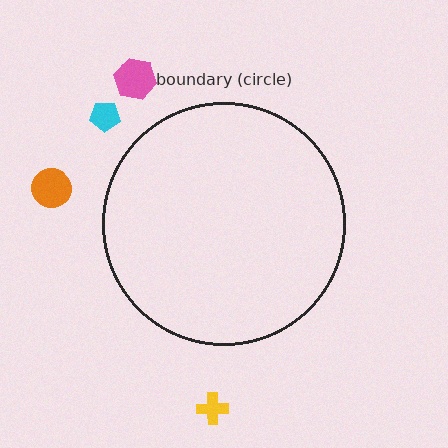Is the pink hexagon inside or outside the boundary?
Outside.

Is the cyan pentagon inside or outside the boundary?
Outside.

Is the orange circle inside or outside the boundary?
Outside.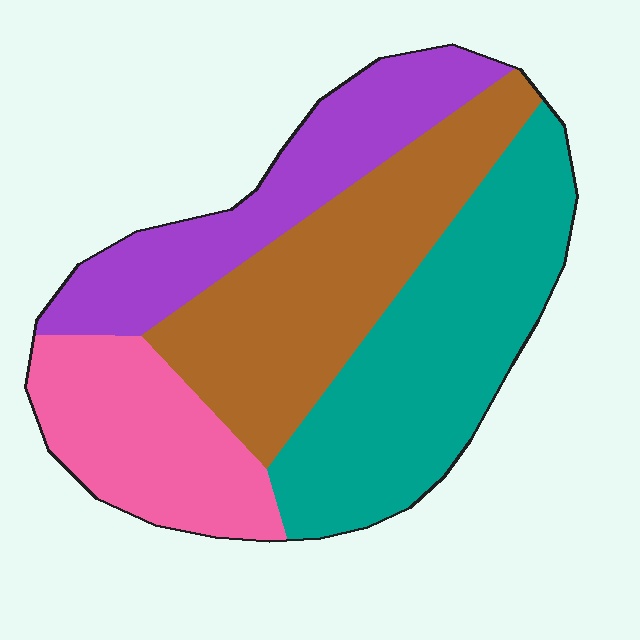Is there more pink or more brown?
Brown.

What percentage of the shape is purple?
Purple takes up about one fifth (1/5) of the shape.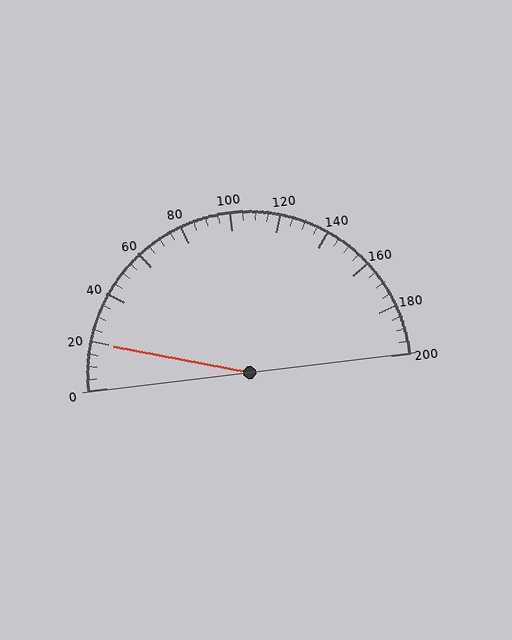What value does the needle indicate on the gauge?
The needle indicates approximately 20.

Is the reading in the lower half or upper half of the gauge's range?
The reading is in the lower half of the range (0 to 200).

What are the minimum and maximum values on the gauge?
The gauge ranges from 0 to 200.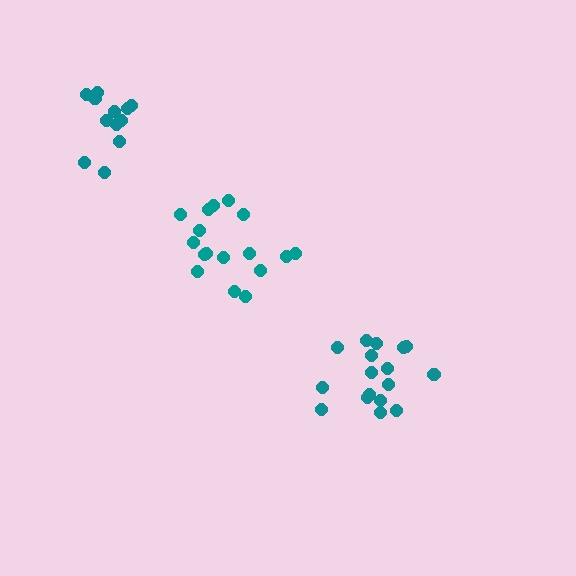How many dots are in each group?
Group 1: 17 dots, Group 2: 17 dots, Group 3: 12 dots (46 total).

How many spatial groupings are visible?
There are 3 spatial groupings.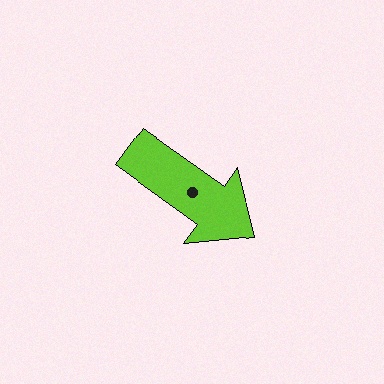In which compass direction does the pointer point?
Southeast.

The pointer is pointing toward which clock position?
Roughly 4 o'clock.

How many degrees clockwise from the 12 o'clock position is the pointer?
Approximately 126 degrees.